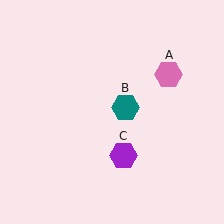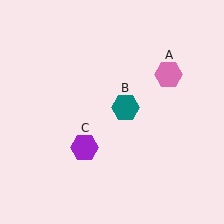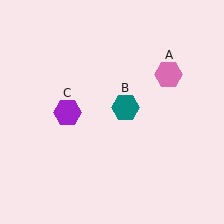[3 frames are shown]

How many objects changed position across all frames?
1 object changed position: purple hexagon (object C).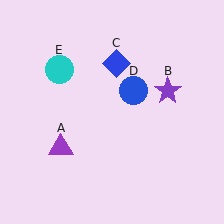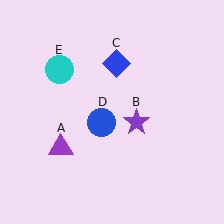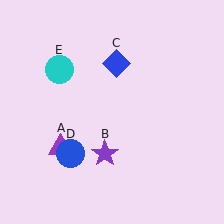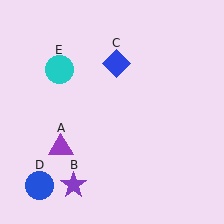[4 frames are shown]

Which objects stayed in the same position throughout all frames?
Purple triangle (object A) and blue diamond (object C) and cyan circle (object E) remained stationary.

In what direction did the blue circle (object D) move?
The blue circle (object D) moved down and to the left.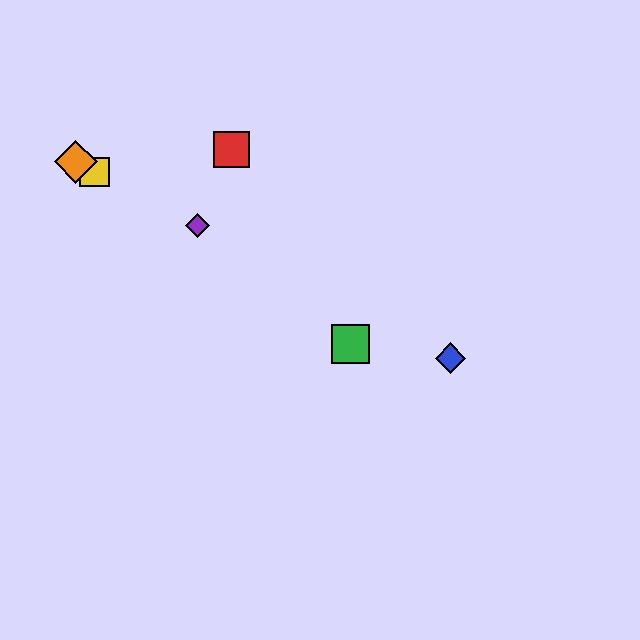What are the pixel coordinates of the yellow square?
The yellow square is at (95, 172).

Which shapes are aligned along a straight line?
The blue diamond, the yellow square, the purple diamond, the orange diamond are aligned along a straight line.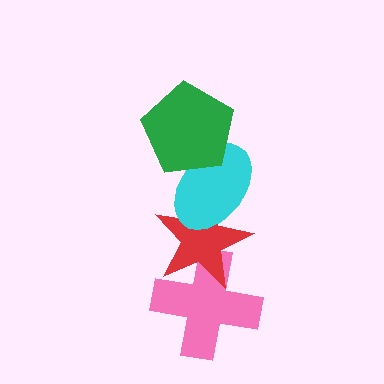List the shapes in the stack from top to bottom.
From top to bottom: the green pentagon, the cyan ellipse, the red star, the pink cross.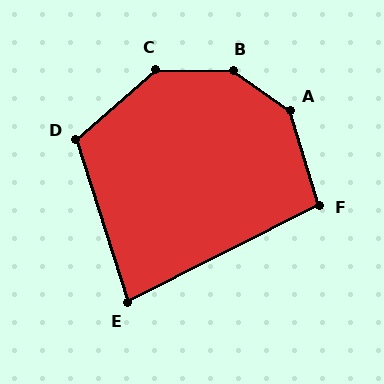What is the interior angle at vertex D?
Approximately 113 degrees (obtuse).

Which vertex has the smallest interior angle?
E, at approximately 81 degrees.